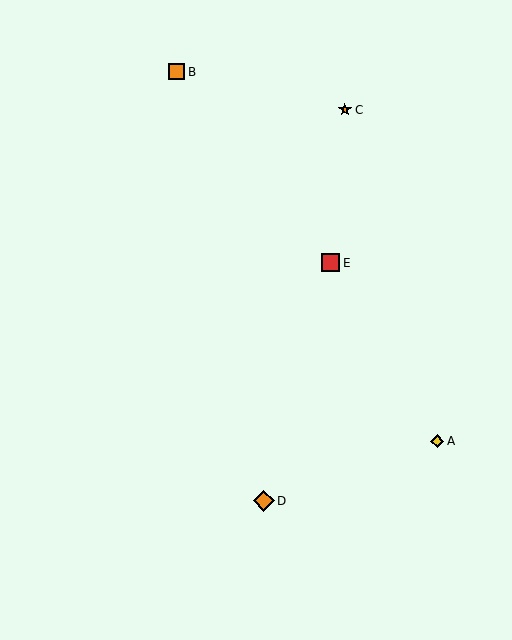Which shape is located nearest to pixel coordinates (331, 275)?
The red square (labeled E) at (330, 263) is nearest to that location.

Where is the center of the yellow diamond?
The center of the yellow diamond is at (437, 441).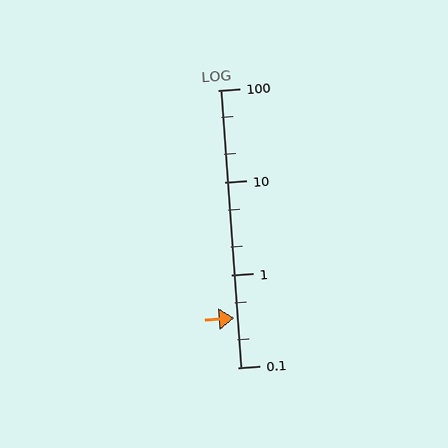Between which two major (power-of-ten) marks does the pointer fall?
The pointer is between 0.1 and 1.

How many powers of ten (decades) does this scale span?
The scale spans 3 decades, from 0.1 to 100.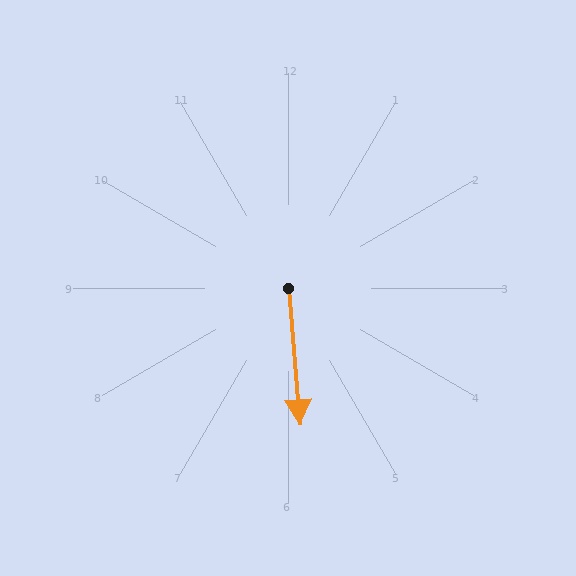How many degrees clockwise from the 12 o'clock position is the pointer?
Approximately 175 degrees.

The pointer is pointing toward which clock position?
Roughly 6 o'clock.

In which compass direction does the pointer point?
South.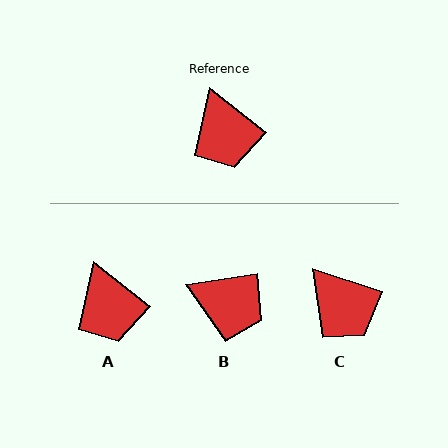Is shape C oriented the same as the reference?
No, it is off by about 20 degrees.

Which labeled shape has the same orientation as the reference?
A.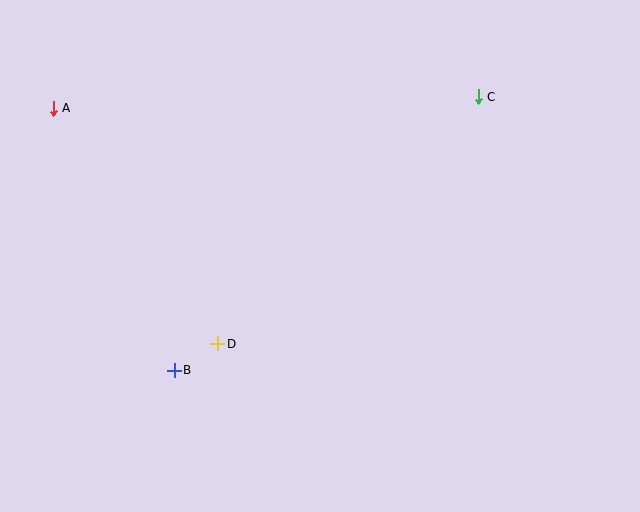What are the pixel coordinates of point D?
Point D is at (218, 344).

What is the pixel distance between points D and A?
The distance between D and A is 287 pixels.